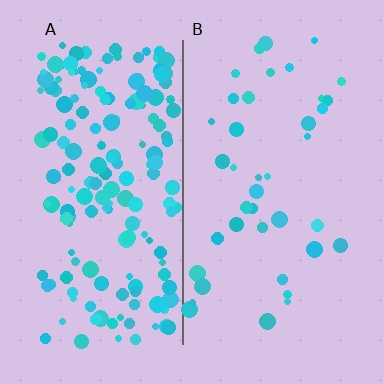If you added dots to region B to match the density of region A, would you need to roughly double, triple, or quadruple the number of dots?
Approximately quadruple.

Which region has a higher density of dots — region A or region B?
A (the left).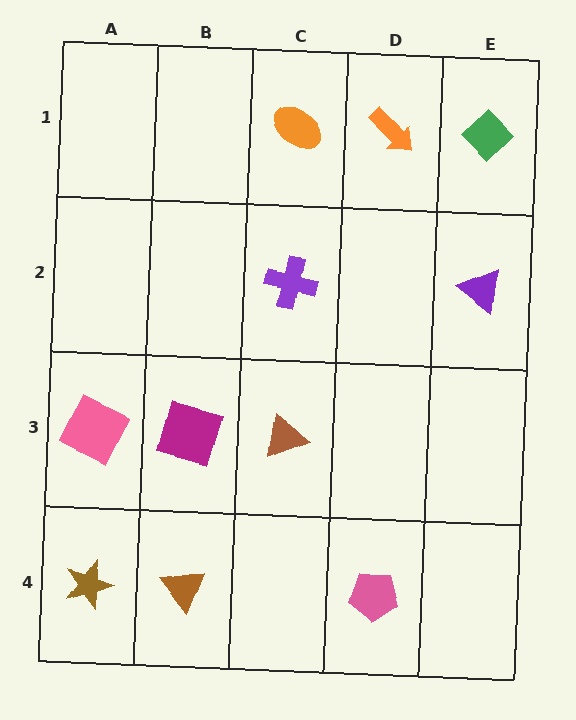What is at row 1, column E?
A green diamond.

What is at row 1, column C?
An orange ellipse.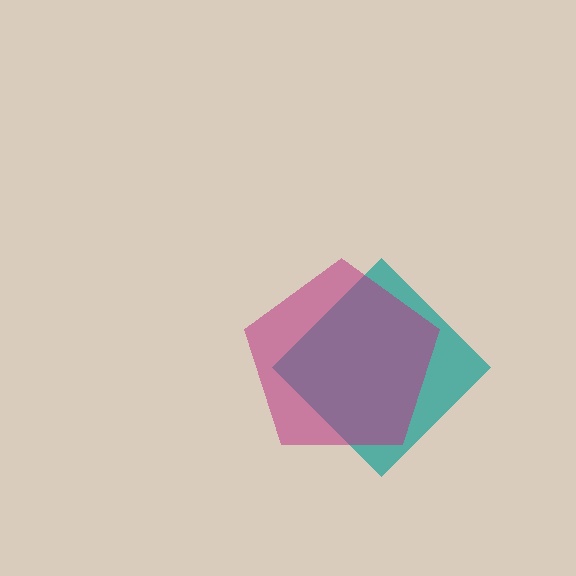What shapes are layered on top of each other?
The layered shapes are: a teal diamond, a magenta pentagon.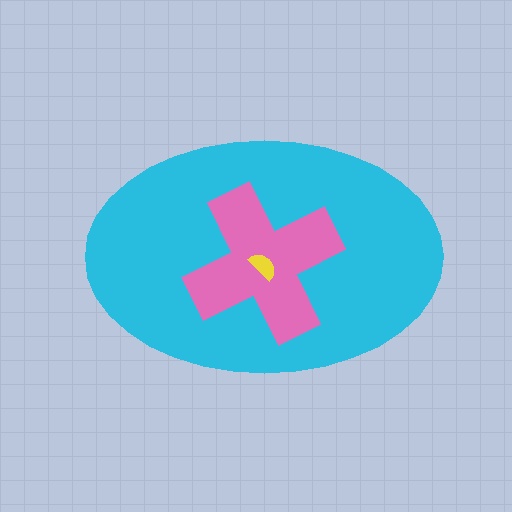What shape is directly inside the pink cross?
The yellow semicircle.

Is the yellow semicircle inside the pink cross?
Yes.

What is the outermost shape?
The cyan ellipse.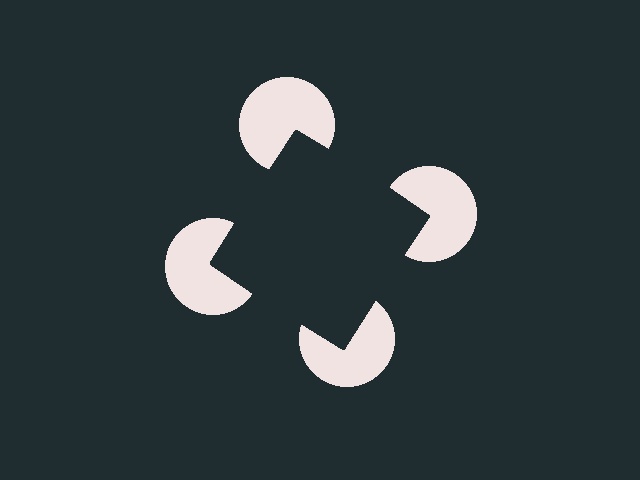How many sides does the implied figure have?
4 sides.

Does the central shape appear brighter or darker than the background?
It typically appears slightly darker than the background, even though no actual brightness change is drawn.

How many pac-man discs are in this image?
There are 4 — one at each vertex of the illusory square.